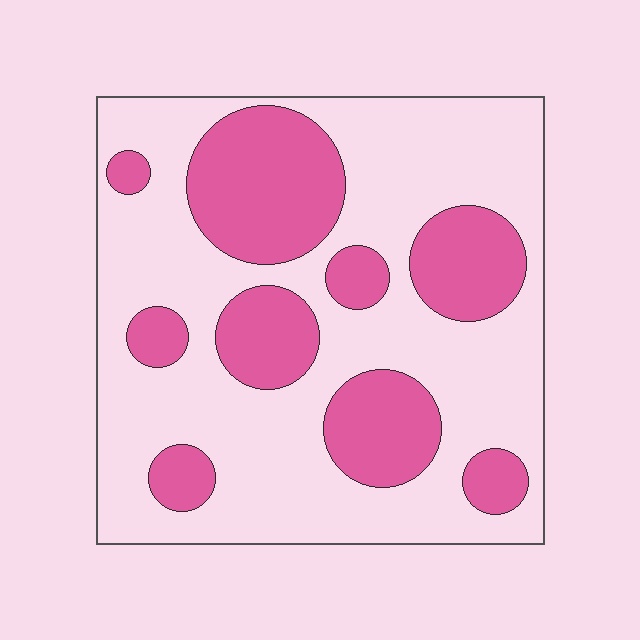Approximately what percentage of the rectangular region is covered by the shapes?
Approximately 35%.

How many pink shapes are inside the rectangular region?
9.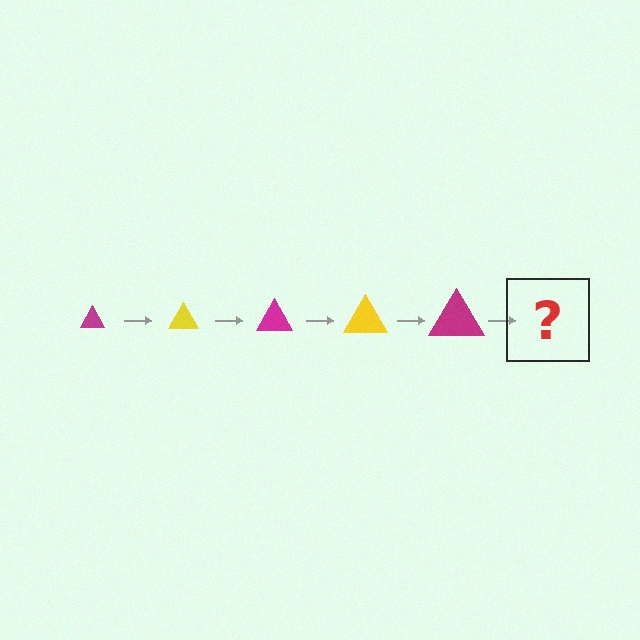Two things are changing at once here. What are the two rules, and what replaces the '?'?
The two rules are that the triangle grows larger each step and the color cycles through magenta and yellow. The '?' should be a yellow triangle, larger than the previous one.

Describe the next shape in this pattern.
It should be a yellow triangle, larger than the previous one.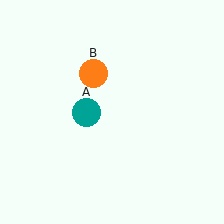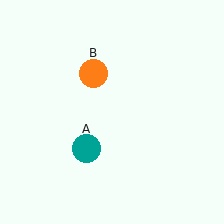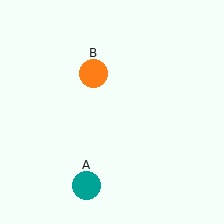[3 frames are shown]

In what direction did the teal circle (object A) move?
The teal circle (object A) moved down.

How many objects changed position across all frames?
1 object changed position: teal circle (object A).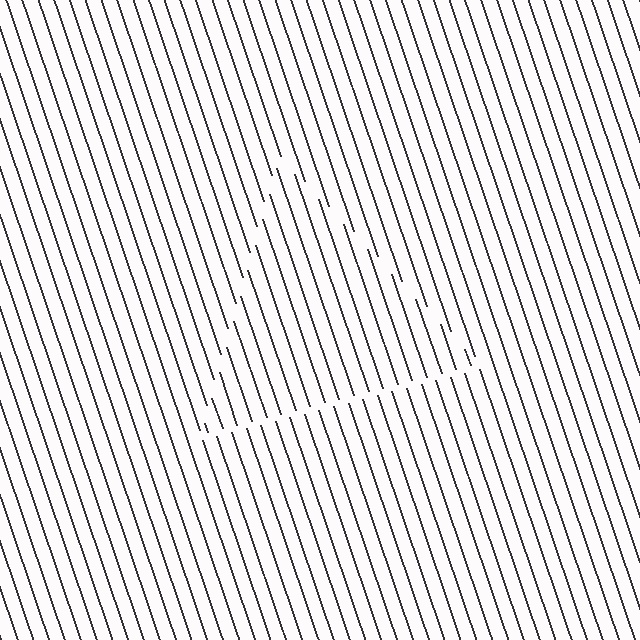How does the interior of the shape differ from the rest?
The interior of the shape contains the same grating, shifted by half a period — the contour is defined by the phase discontinuity where line-ends from the inner and outer gratings abut.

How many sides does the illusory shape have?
3 sides — the line-ends trace a triangle.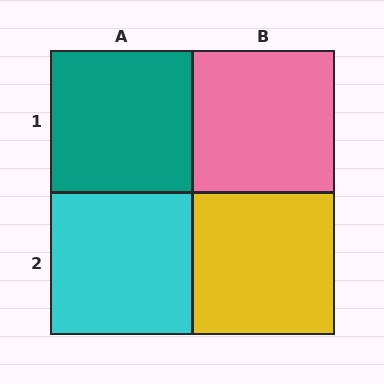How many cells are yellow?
1 cell is yellow.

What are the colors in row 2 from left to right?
Cyan, yellow.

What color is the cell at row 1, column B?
Pink.